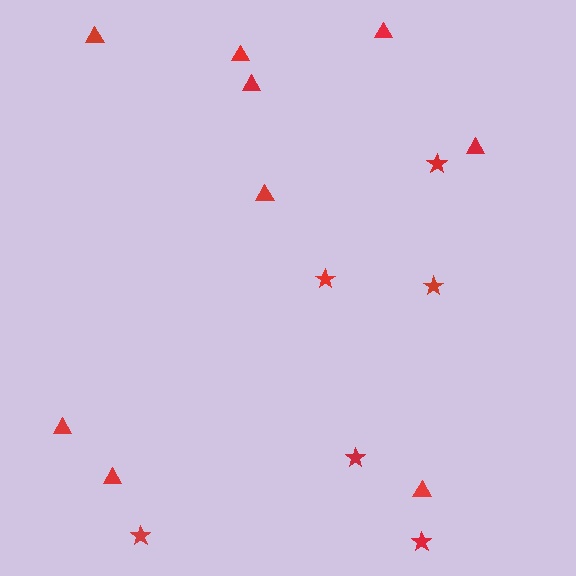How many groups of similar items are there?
There are 2 groups: one group of stars (6) and one group of triangles (9).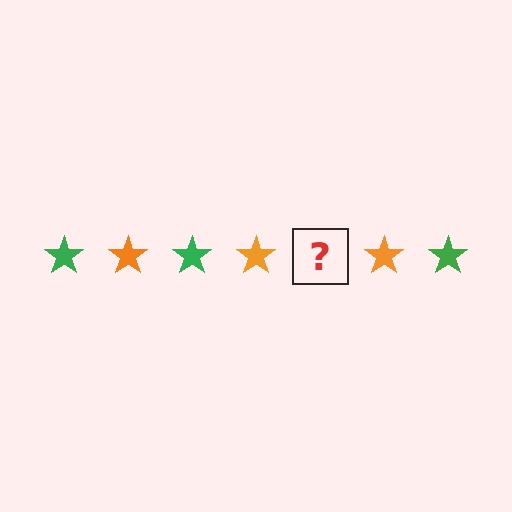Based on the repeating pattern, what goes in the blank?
The blank should be a green star.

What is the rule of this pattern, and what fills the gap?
The rule is that the pattern cycles through green, orange stars. The gap should be filled with a green star.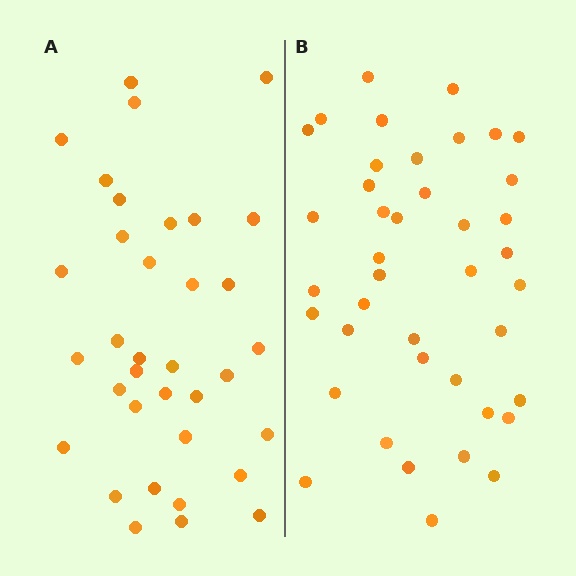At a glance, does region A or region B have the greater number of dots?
Region B (the right region) has more dots.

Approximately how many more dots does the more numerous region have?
Region B has about 6 more dots than region A.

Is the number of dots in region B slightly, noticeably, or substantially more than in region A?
Region B has only slightly more — the two regions are fairly close. The ratio is roughly 1.2 to 1.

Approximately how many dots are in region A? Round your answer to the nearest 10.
About 40 dots. (The exact count is 35, which rounds to 40.)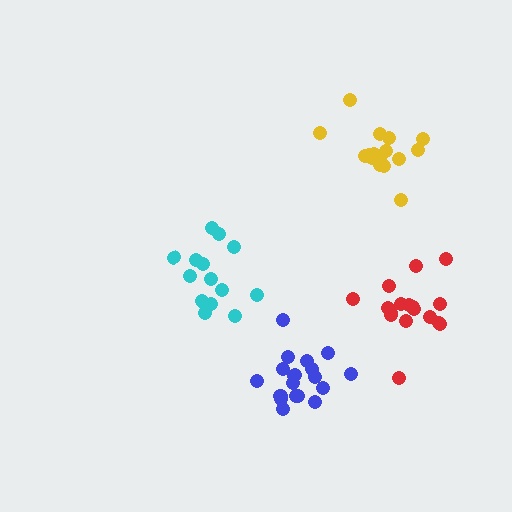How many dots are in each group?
Group 1: 17 dots, Group 2: 16 dots, Group 3: 15 dots, Group 4: 19 dots (67 total).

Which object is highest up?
The yellow cluster is topmost.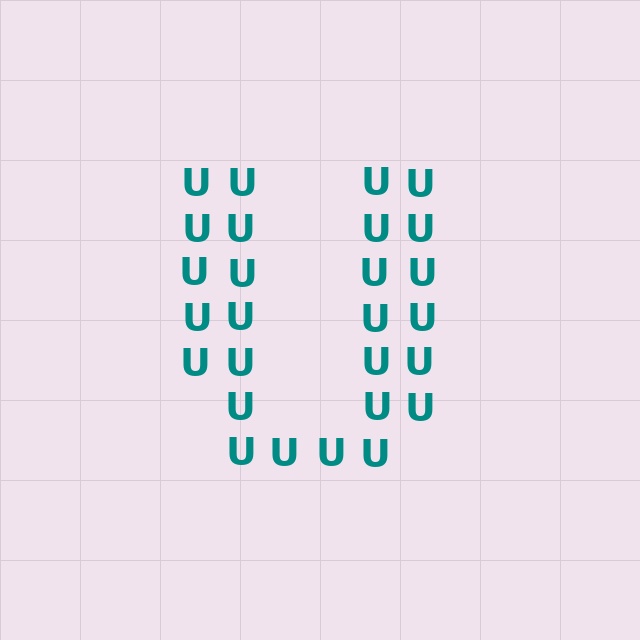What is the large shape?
The large shape is the letter U.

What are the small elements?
The small elements are letter U's.